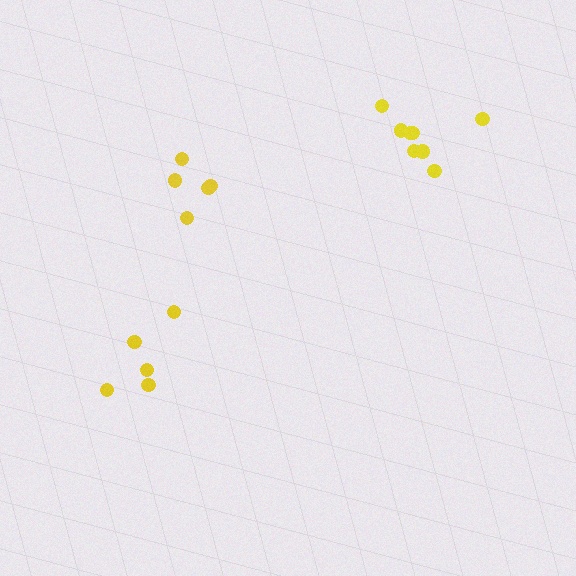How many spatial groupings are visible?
There are 3 spatial groupings.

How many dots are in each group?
Group 1: 5 dots, Group 2: 5 dots, Group 3: 8 dots (18 total).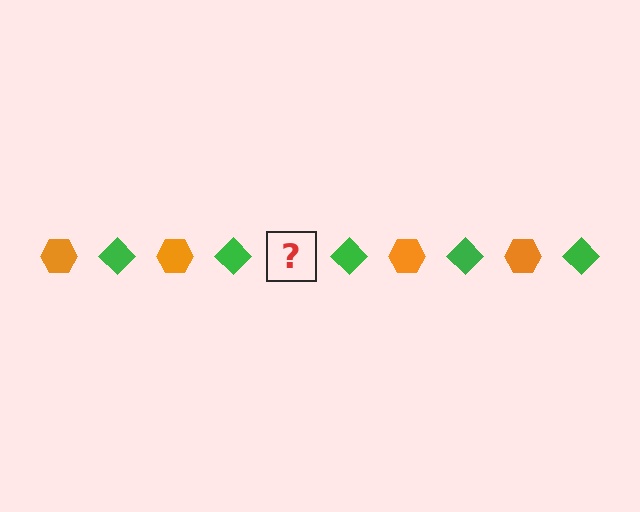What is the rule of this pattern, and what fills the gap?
The rule is that the pattern alternates between orange hexagon and green diamond. The gap should be filled with an orange hexagon.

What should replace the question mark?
The question mark should be replaced with an orange hexagon.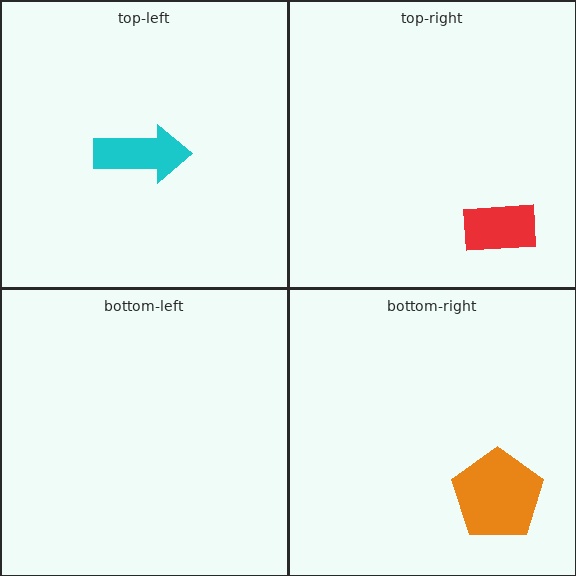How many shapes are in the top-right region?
1.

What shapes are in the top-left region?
The cyan arrow.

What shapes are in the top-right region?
The red rectangle.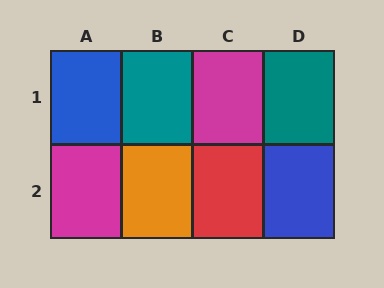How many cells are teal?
2 cells are teal.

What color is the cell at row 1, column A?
Blue.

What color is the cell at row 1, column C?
Magenta.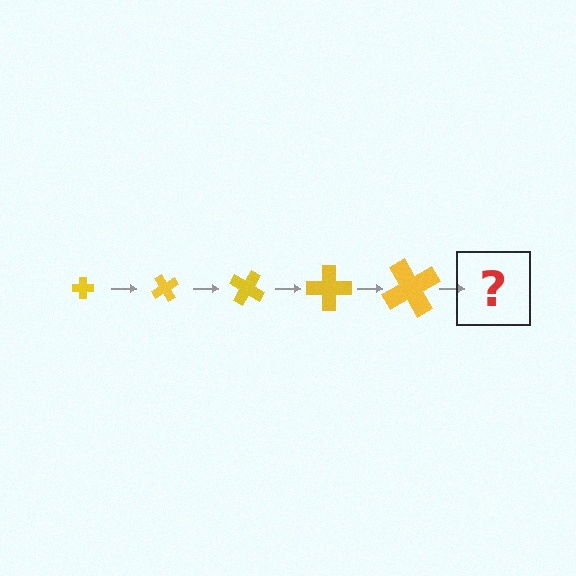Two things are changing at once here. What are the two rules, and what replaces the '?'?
The two rules are that the cross grows larger each step and it rotates 60 degrees each step. The '?' should be a cross, larger than the previous one and rotated 300 degrees from the start.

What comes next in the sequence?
The next element should be a cross, larger than the previous one and rotated 300 degrees from the start.